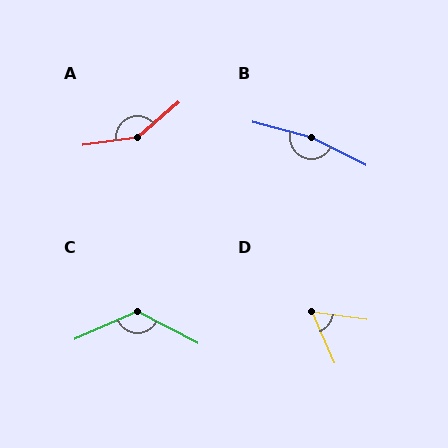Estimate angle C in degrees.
Approximately 128 degrees.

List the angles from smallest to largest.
D (59°), C (128°), A (148°), B (168°).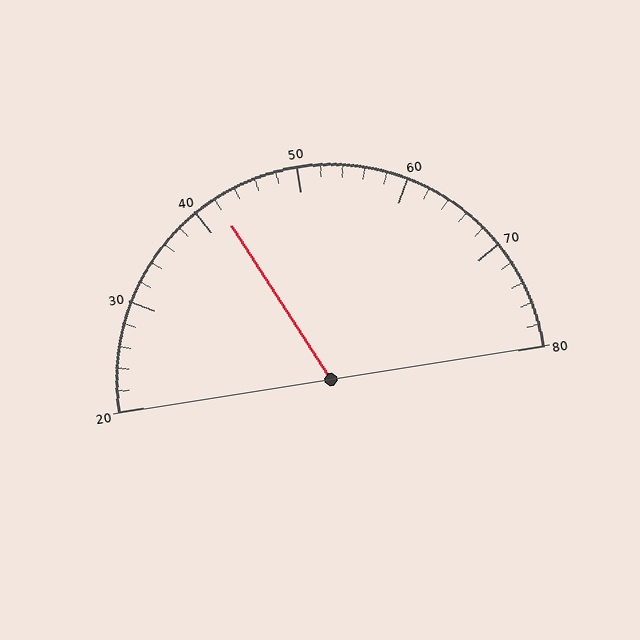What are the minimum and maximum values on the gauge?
The gauge ranges from 20 to 80.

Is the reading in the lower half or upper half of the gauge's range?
The reading is in the lower half of the range (20 to 80).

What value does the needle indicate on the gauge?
The needle indicates approximately 42.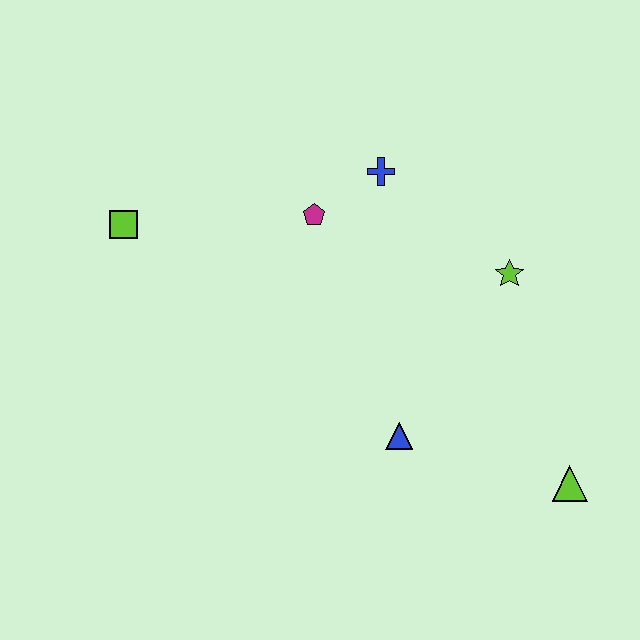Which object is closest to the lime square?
The magenta pentagon is closest to the lime square.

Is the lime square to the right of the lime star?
No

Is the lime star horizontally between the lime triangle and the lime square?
Yes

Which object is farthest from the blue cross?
The lime triangle is farthest from the blue cross.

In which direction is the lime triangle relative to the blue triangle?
The lime triangle is to the right of the blue triangle.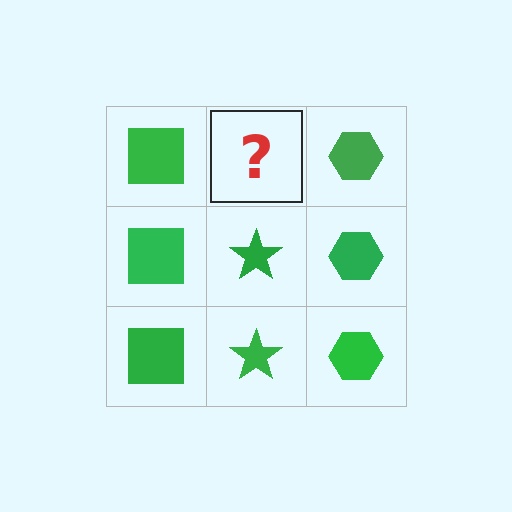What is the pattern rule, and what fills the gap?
The rule is that each column has a consistent shape. The gap should be filled with a green star.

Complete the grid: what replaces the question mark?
The question mark should be replaced with a green star.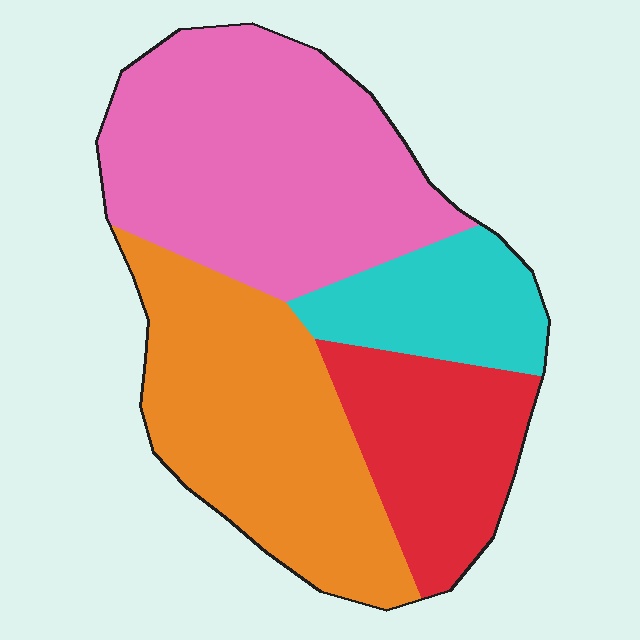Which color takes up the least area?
Cyan, at roughly 15%.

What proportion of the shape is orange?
Orange takes up about one third (1/3) of the shape.